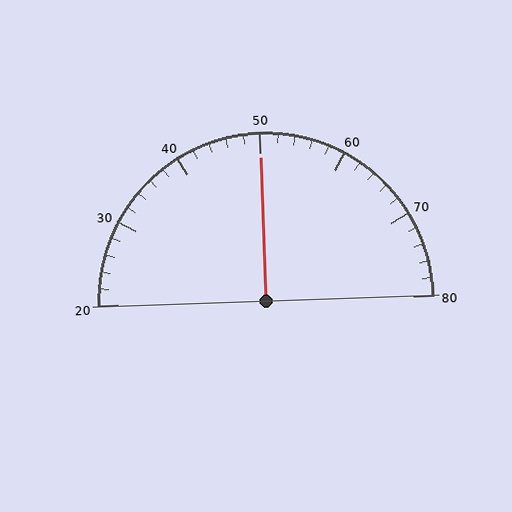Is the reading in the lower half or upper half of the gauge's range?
The reading is in the upper half of the range (20 to 80).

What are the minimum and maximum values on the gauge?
The gauge ranges from 20 to 80.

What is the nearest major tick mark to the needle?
The nearest major tick mark is 50.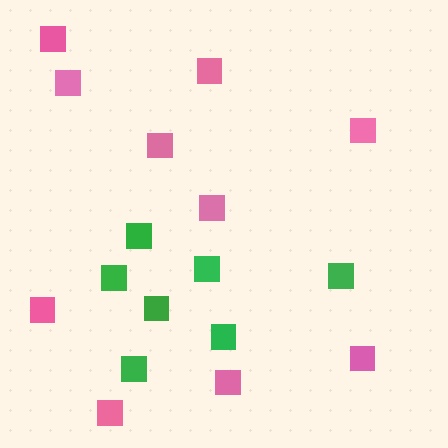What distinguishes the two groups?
There are 2 groups: one group of pink squares (10) and one group of green squares (7).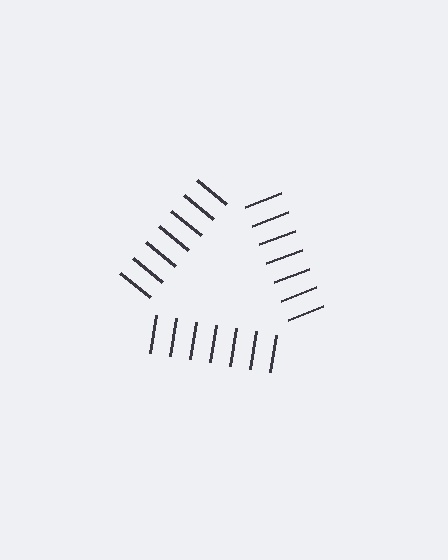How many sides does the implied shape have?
3 sides — the line-ends trace a triangle.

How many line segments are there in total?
21 — 7 along each of the 3 edges.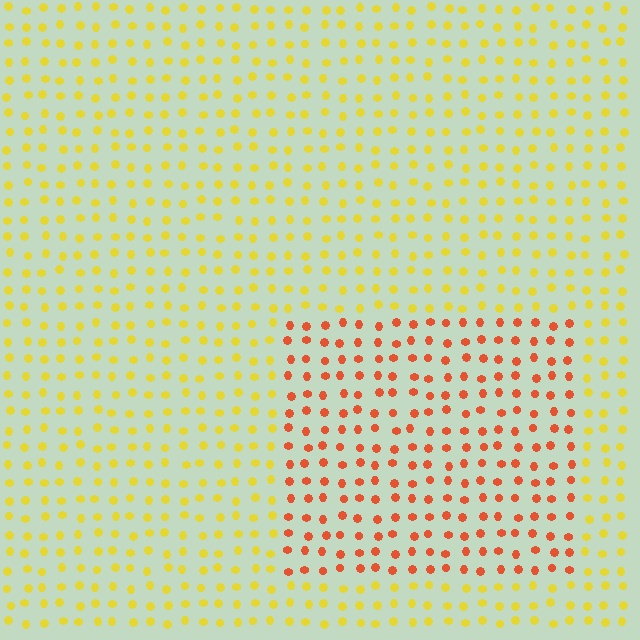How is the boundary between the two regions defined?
The boundary is defined purely by a slight shift in hue (about 44 degrees). Spacing, size, and orientation are identical on both sides.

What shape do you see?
I see a rectangle.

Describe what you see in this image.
The image is filled with small yellow elements in a uniform arrangement. A rectangle-shaped region is visible where the elements are tinted to a slightly different hue, forming a subtle color boundary.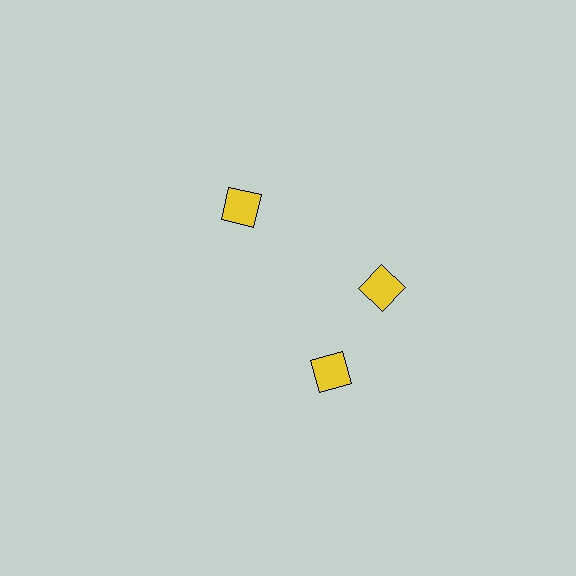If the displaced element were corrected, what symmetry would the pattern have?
It would have 3-fold rotational symmetry — the pattern would map onto itself every 120 degrees.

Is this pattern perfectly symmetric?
No. The 3 yellow diamonds are arranged in a ring, but one element near the 7 o'clock position is rotated out of alignment along the ring, breaking the 3-fold rotational symmetry.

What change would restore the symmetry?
The symmetry would be restored by rotating it back into even spacing with its neighbors so that all 3 diamonds sit at equal angles and equal distance from the center.